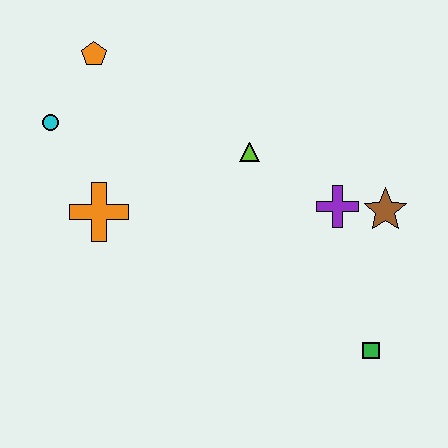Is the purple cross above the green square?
Yes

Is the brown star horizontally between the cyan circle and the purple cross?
No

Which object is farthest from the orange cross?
The green square is farthest from the orange cross.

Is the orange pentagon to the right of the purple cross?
No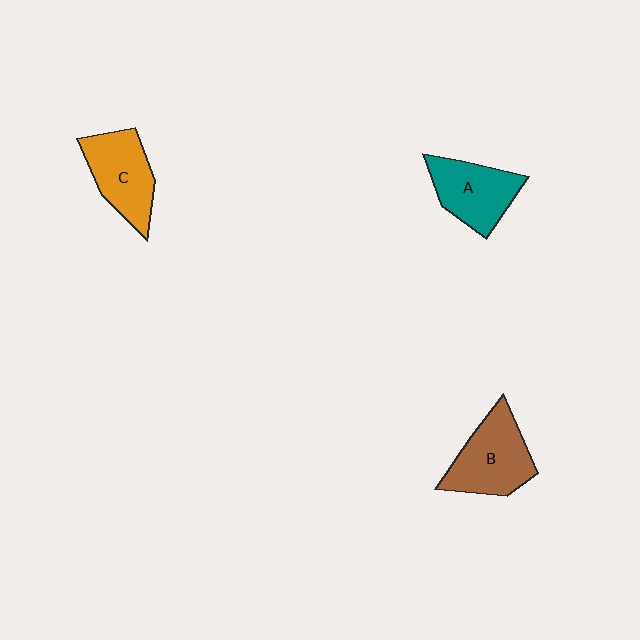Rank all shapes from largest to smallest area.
From largest to smallest: B (brown), C (orange), A (teal).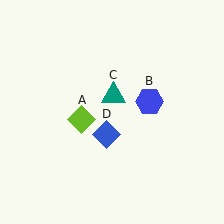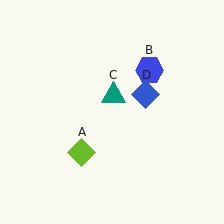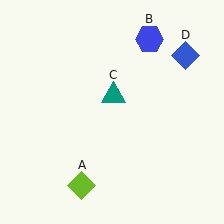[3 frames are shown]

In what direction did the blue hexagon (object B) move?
The blue hexagon (object B) moved up.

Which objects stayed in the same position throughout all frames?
Teal triangle (object C) remained stationary.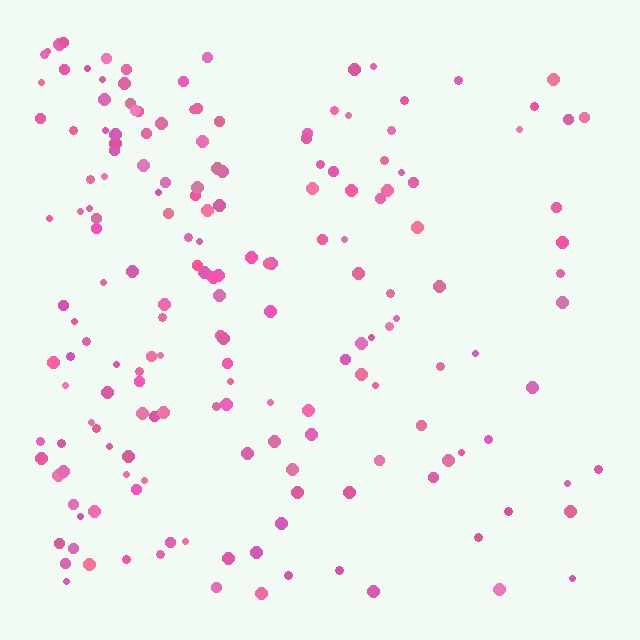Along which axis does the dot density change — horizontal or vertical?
Horizontal.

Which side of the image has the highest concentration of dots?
The left.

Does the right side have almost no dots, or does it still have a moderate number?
Still a moderate number, just noticeably fewer than the left.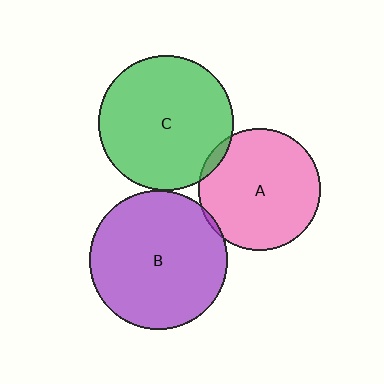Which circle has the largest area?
Circle B (purple).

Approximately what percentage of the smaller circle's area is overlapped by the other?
Approximately 5%.